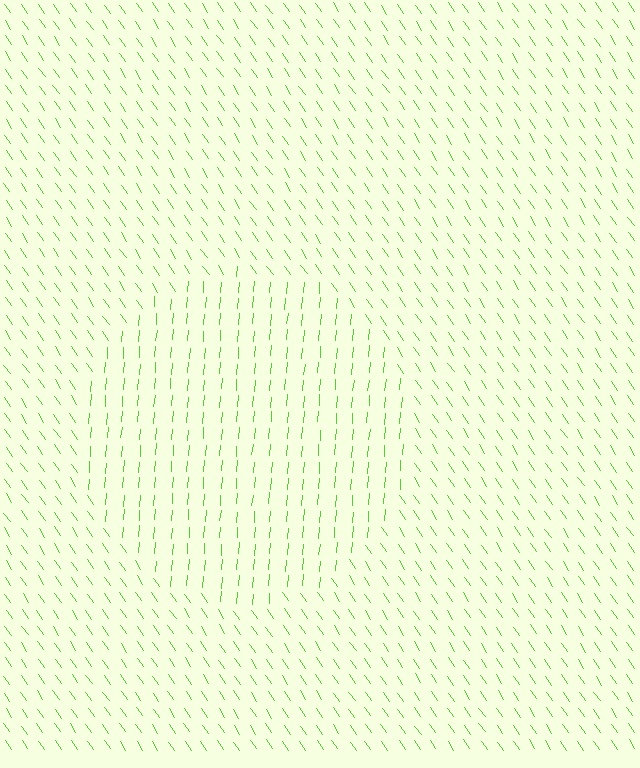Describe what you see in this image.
The image is filled with small lime line segments. A circle region in the image has lines oriented differently from the surrounding lines, creating a visible texture boundary.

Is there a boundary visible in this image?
Yes, there is a texture boundary formed by a change in line orientation.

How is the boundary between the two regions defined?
The boundary is defined purely by a change in line orientation (approximately 39 degrees difference). All lines are the same color and thickness.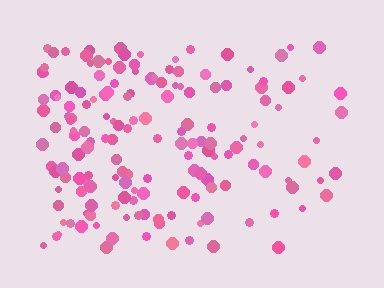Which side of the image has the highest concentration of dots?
The left.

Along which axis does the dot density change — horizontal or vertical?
Horizontal.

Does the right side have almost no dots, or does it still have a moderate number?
Still a moderate number, just noticeably fewer than the left.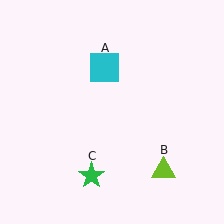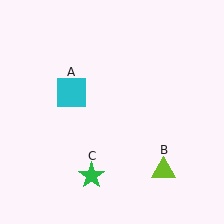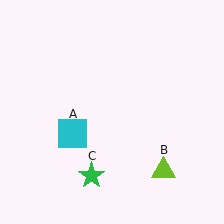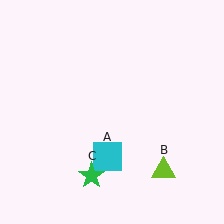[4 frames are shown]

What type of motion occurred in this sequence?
The cyan square (object A) rotated counterclockwise around the center of the scene.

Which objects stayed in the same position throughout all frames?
Lime triangle (object B) and green star (object C) remained stationary.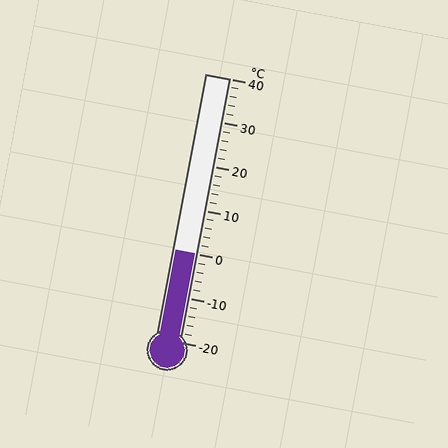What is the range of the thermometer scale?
The thermometer scale ranges from -20°C to 40°C.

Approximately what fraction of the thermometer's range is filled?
The thermometer is filled to approximately 35% of its range.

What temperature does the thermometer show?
The thermometer shows approximately 0°C.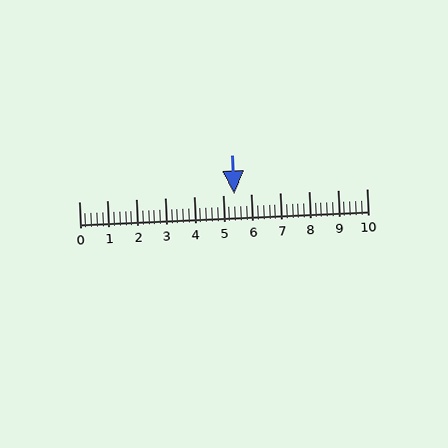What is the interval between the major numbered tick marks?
The major tick marks are spaced 1 units apart.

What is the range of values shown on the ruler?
The ruler shows values from 0 to 10.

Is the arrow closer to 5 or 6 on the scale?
The arrow is closer to 5.